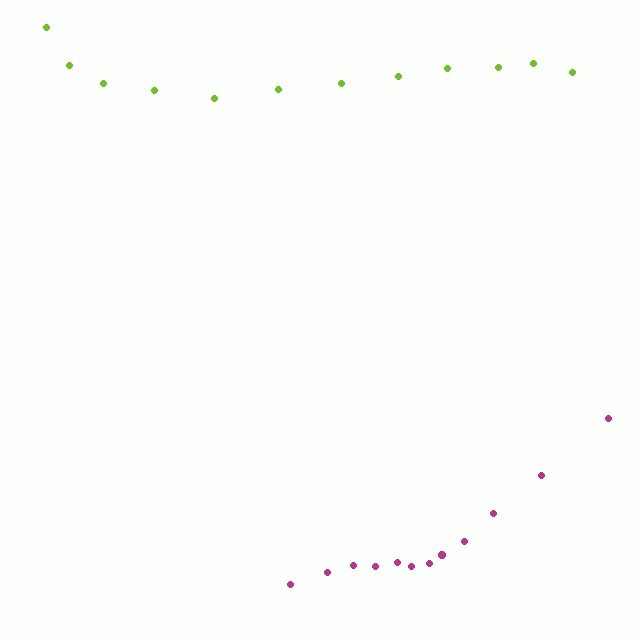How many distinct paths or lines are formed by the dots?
There are 2 distinct paths.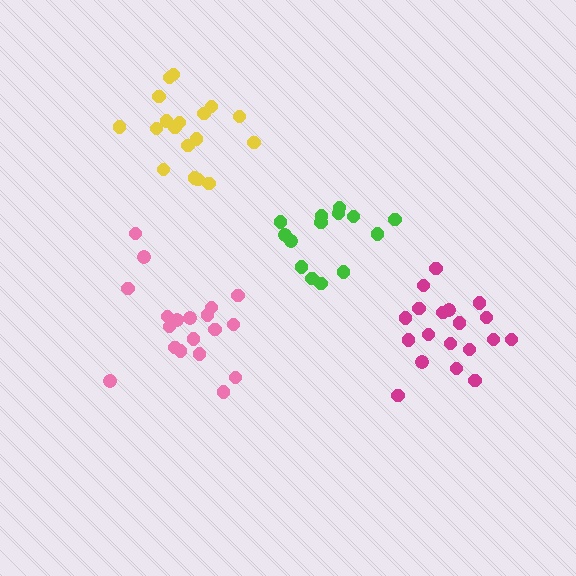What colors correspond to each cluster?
The clusters are colored: pink, green, magenta, yellow.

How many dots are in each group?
Group 1: 19 dots, Group 2: 14 dots, Group 3: 19 dots, Group 4: 18 dots (70 total).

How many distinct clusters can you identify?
There are 4 distinct clusters.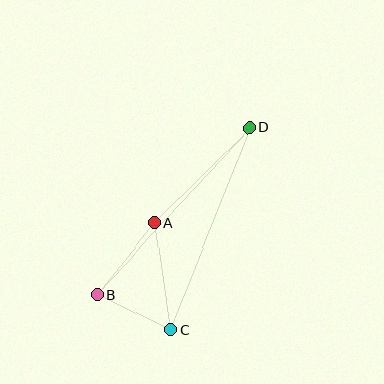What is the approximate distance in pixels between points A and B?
The distance between A and B is approximately 92 pixels.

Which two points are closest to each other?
Points B and C are closest to each other.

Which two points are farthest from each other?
Points B and D are farthest from each other.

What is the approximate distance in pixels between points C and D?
The distance between C and D is approximately 217 pixels.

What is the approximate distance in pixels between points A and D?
The distance between A and D is approximately 135 pixels.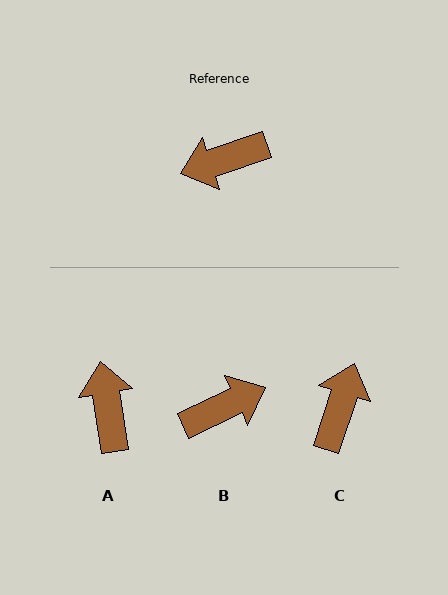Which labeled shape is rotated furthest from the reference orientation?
B, about 173 degrees away.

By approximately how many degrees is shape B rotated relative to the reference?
Approximately 173 degrees clockwise.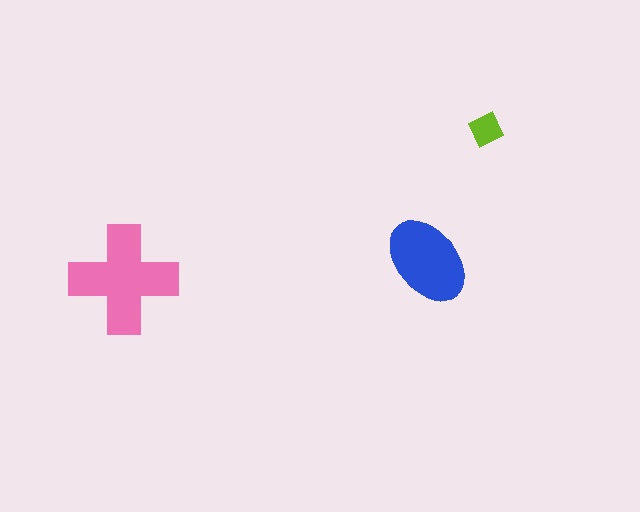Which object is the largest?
The pink cross.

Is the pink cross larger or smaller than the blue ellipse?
Larger.